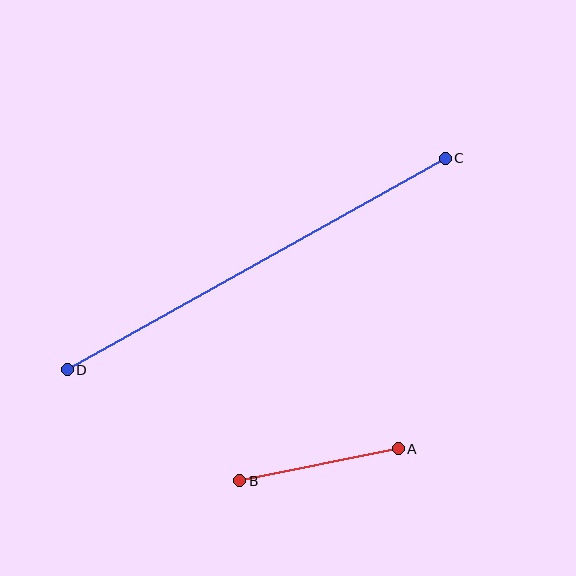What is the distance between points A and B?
The distance is approximately 162 pixels.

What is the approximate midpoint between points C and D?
The midpoint is at approximately (256, 264) pixels.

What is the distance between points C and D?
The distance is approximately 433 pixels.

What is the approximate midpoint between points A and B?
The midpoint is at approximately (319, 465) pixels.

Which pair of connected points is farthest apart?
Points C and D are farthest apart.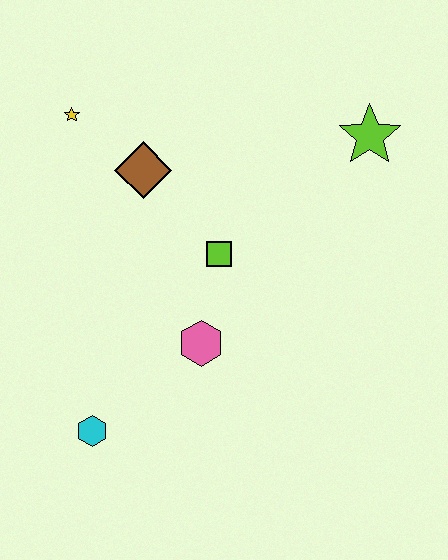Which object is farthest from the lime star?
The cyan hexagon is farthest from the lime star.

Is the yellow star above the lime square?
Yes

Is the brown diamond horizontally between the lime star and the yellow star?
Yes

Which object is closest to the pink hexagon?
The lime square is closest to the pink hexagon.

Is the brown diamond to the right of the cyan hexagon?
Yes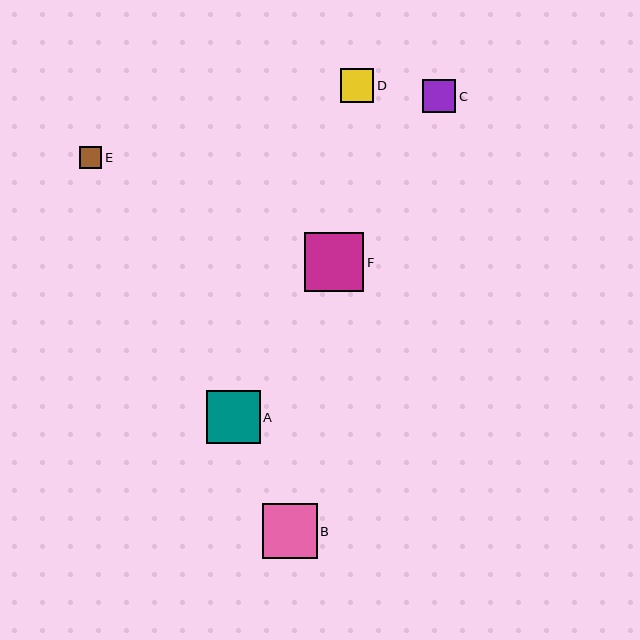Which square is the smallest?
Square E is the smallest with a size of approximately 22 pixels.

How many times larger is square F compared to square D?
Square F is approximately 1.8 times the size of square D.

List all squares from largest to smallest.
From largest to smallest: F, B, A, D, C, E.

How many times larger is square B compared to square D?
Square B is approximately 1.6 times the size of square D.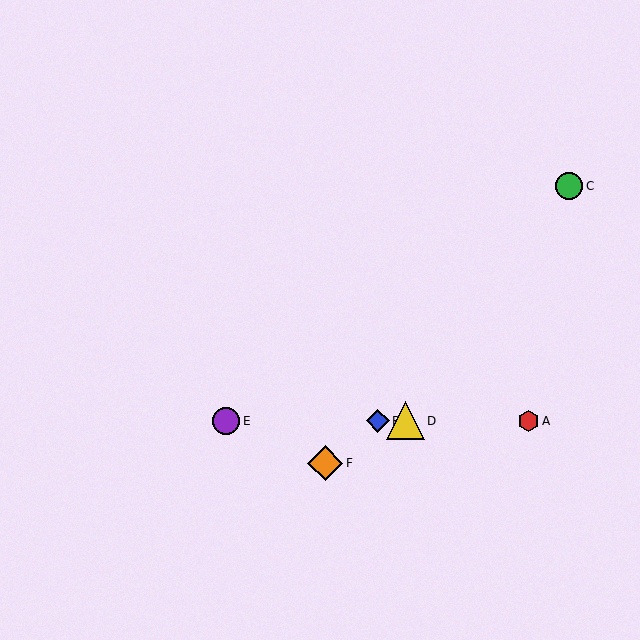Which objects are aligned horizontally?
Objects A, B, D, E are aligned horizontally.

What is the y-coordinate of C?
Object C is at y≈186.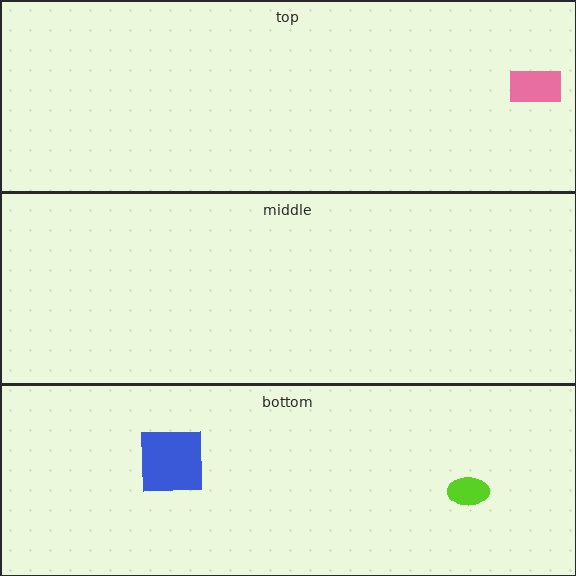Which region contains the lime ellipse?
The bottom region.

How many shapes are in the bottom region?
2.